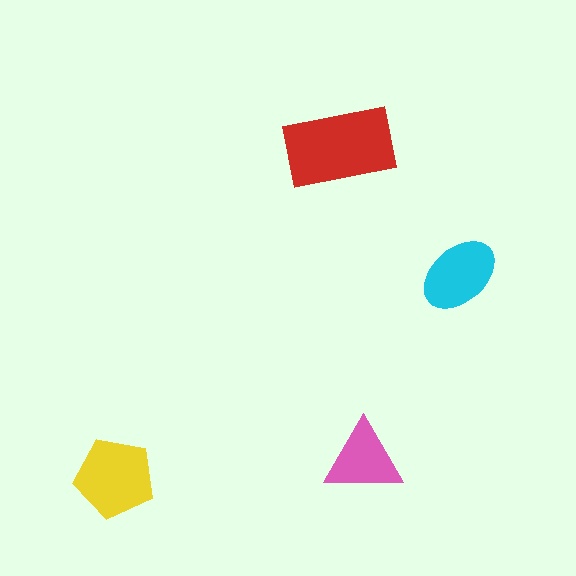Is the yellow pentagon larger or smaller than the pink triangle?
Larger.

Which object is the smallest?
The pink triangle.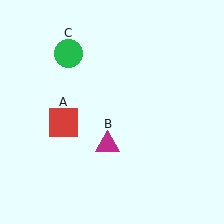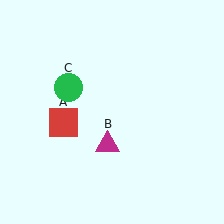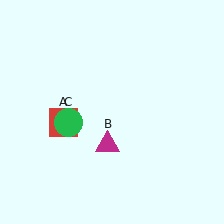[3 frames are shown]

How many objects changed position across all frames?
1 object changed position: green circle (object C).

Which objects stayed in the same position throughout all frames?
Red square (object A) and magenta triangle (object B) remained stationary.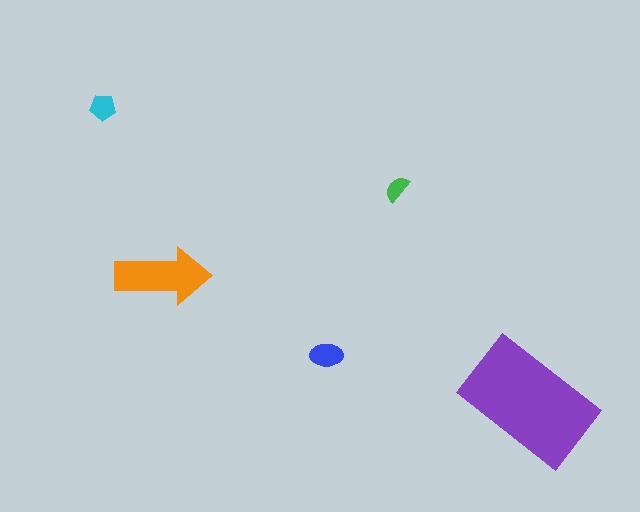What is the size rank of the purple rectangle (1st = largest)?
1st.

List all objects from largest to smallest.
The purple rectangle, the orange arrow, the blue ellipse, the cyan pentagon, the green semicircle.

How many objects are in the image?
There are 5 objects in the image.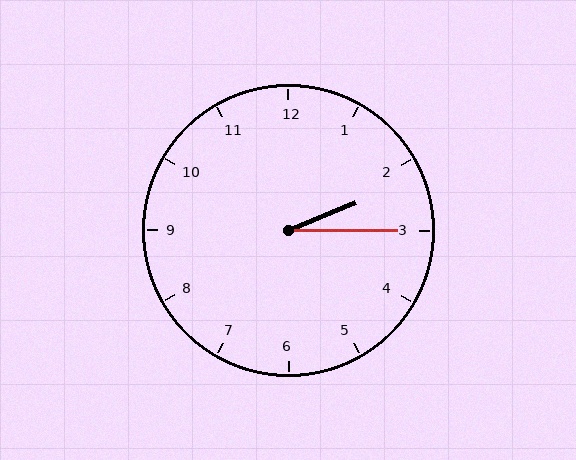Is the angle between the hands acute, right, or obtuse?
It is acute.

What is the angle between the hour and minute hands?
Approximately 22 degrees.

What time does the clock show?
2:15.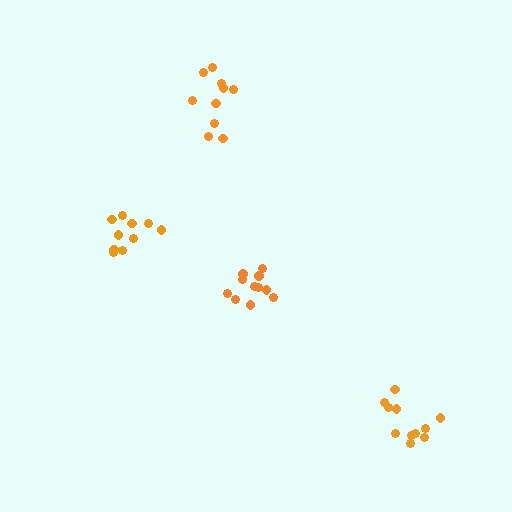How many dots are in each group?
Group 1: 11 dots, Group 2: 10 dots, Group 3: 10 dots, Group 4: 11 dots (42 total).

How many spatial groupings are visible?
There are 4 spatial groupings.